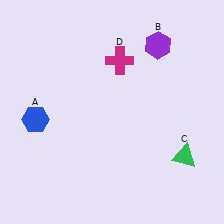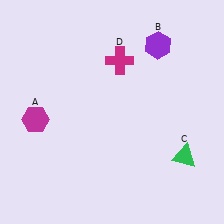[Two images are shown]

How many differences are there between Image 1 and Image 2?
There is 1 difference between the two images.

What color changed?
The hexagon (A) changed from blue in Image 1 to magenta in Image 2.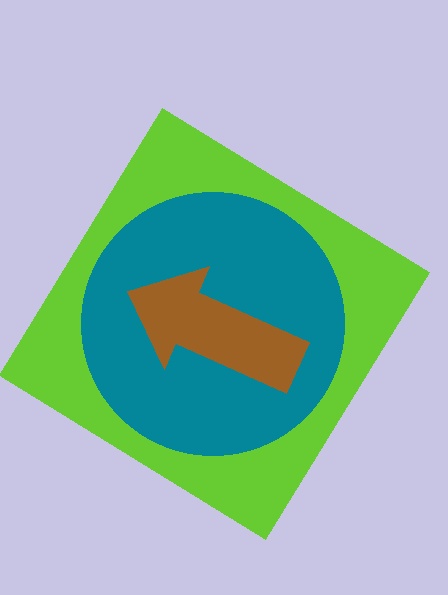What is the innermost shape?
The brown arrow.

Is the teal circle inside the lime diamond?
Yes.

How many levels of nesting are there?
3.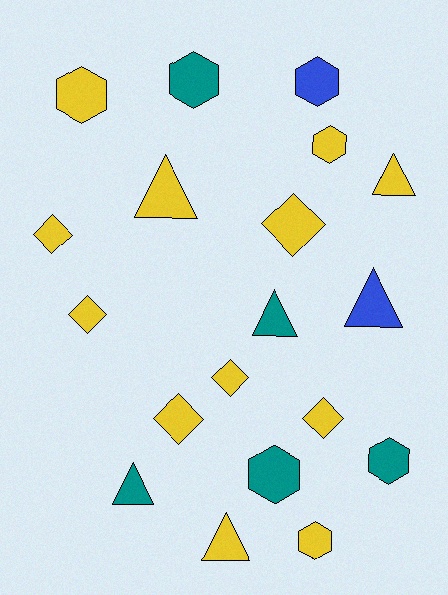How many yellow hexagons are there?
There are 3 yellow hexagons.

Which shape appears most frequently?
Hexagon, with 7 objects.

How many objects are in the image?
There are 19 objects.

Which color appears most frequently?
Yellow, with 12 objects.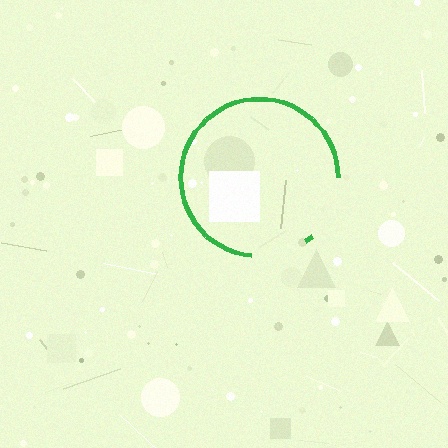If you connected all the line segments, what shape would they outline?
They would outline a circle.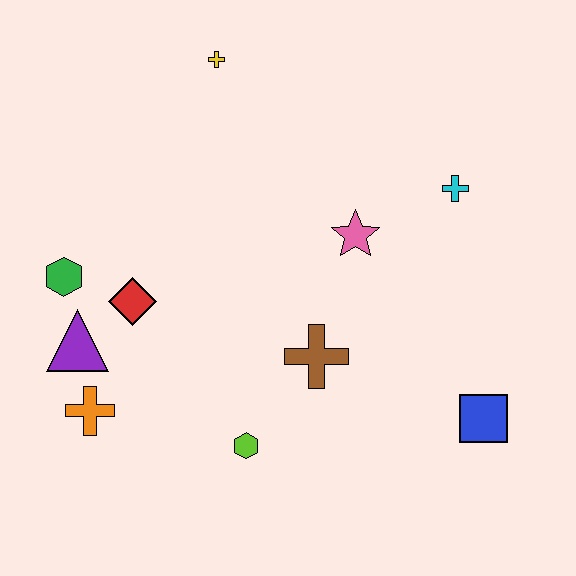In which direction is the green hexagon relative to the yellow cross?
The green hexagon is below the yellow cross.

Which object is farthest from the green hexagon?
The blue square is farthest from the green hexagon.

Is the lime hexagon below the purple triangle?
Yes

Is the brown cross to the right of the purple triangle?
Yes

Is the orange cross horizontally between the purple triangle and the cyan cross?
Yes